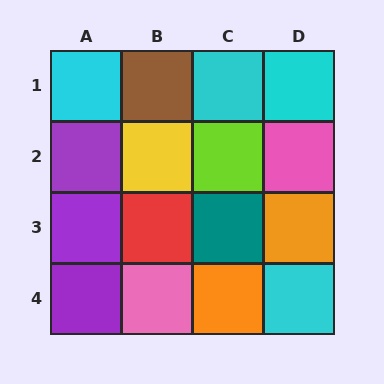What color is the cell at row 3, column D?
Orange.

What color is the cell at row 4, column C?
Orange.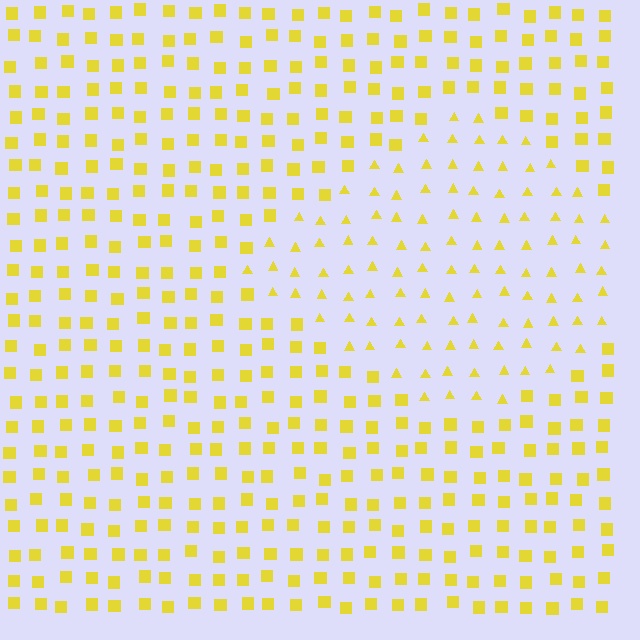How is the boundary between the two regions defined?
The boundary is defined by a change in element shape: triangles inside vs. squares outside. All elements share the same color and spacing.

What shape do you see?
I see a diamond.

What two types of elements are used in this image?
The image uses triangles inside the diamond region and squares outside it.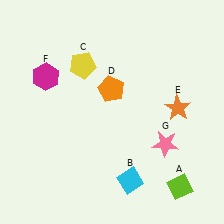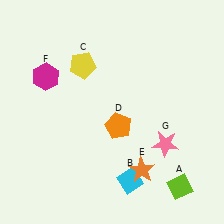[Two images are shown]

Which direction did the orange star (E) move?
The orange star (E) moved down.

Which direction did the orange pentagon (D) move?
The orange pentagon (D) moved down.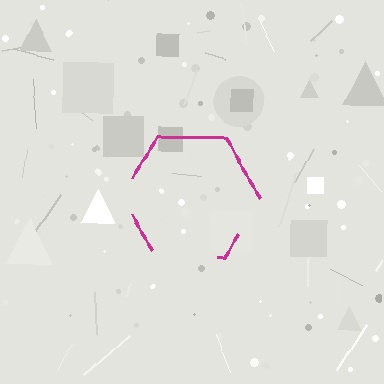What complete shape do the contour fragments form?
The contour fragments form a hexagon.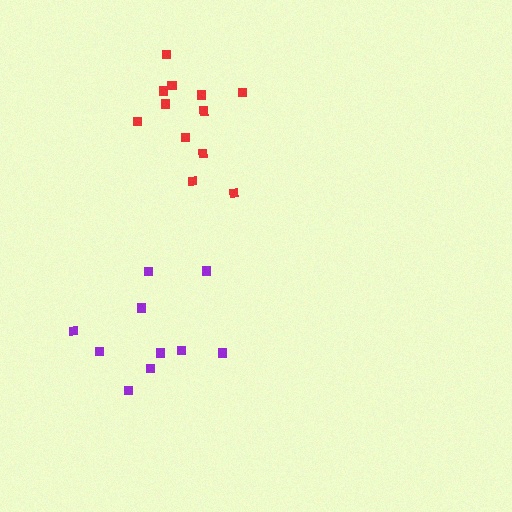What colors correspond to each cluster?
The clusters are colored: purple, red.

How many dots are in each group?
Group 1: 11 dots, Group 2: 12 dots (23 total).